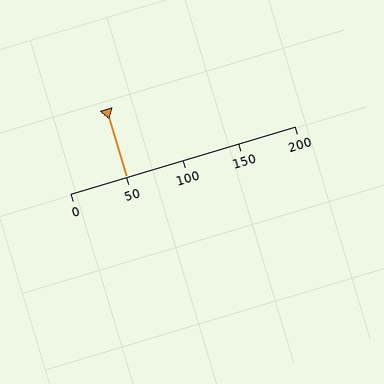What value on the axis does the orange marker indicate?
The marker indicates approximately 50.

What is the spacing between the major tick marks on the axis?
The major ticks are spaced 50 apart.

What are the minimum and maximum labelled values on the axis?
The axis runs from 0 to 200.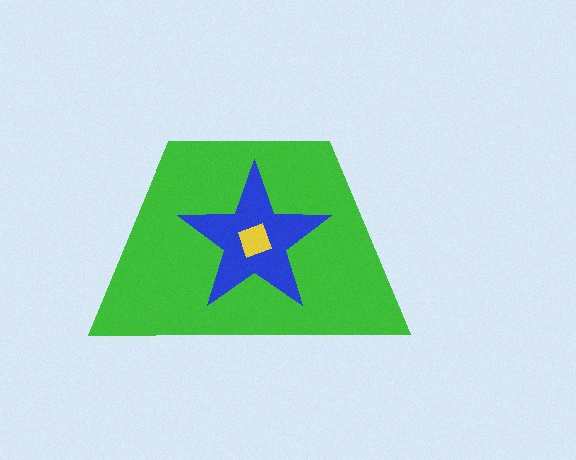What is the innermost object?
The yellow diamond.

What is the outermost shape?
The green trapezoid.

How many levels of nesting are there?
3.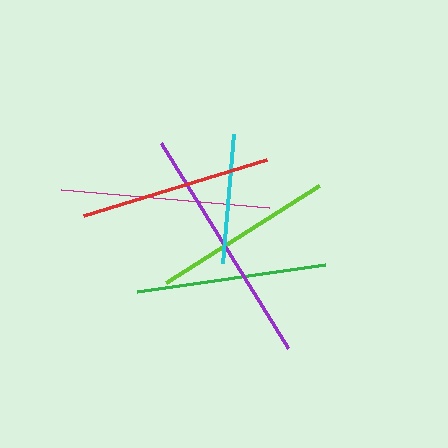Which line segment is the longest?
The purple line is the longest at approximately 242 pixels.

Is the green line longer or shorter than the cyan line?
The green line is longer than the cyan line.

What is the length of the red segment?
The red segment is approximately 191 pixels long.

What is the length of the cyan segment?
The cyan segment is approximately 129 pixels long.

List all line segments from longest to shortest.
From longest to shortest: purple, magenta, red, green, lime, cyan.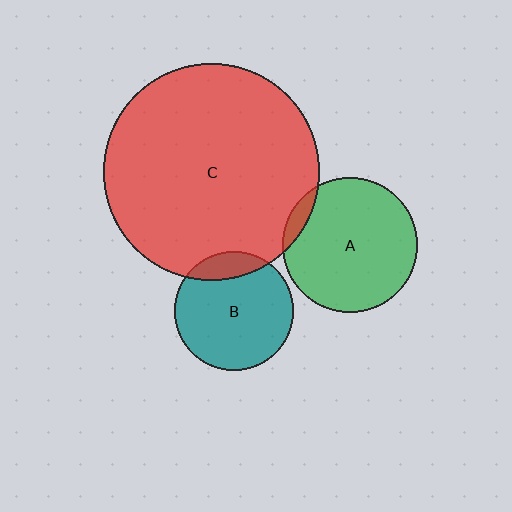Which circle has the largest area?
Circle C (red).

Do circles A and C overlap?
Yes.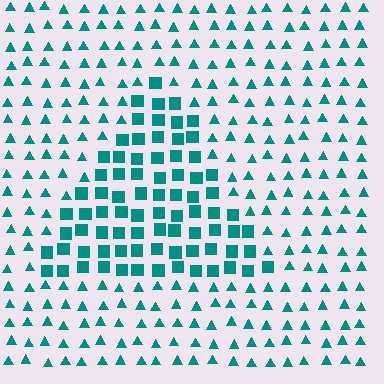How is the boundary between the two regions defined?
The boundary is defined by a change in element shape: squares inside vs. triangles outside. All elements share the same color and spacing.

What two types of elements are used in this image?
The image uses squares inside the triangle region and triangles outside it.